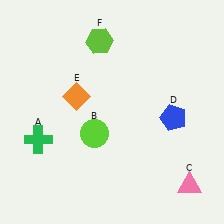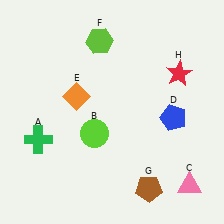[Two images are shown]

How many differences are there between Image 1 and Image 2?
There are 2 differences between the two images.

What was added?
A brown pentagon (G), a red star (H) were added in Image 2.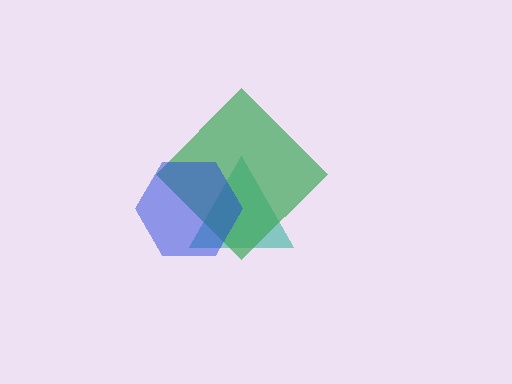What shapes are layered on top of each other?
The layered shapes are: a teal triangle, a green diamond, a blue hexagon.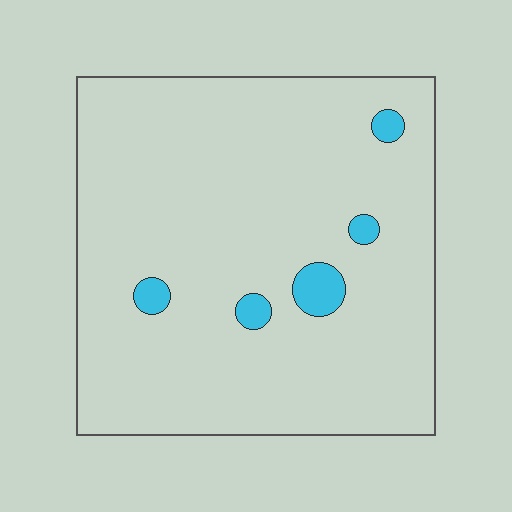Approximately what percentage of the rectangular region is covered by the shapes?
Approximately 5%.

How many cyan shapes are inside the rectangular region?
5.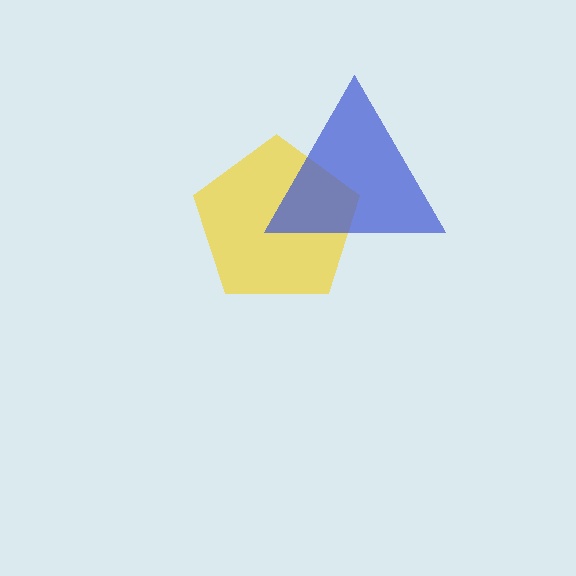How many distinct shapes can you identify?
There are 2 distinct shapes: a yellow pentagon, a blue triangle.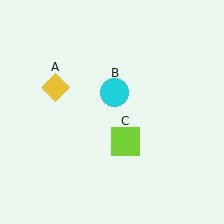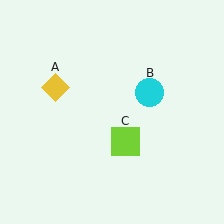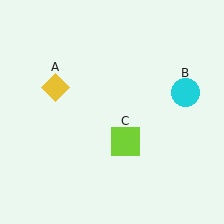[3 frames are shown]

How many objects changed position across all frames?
1 object changed position: cyan circle (object B).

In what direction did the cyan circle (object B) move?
The cyan circle (object B) moved right.